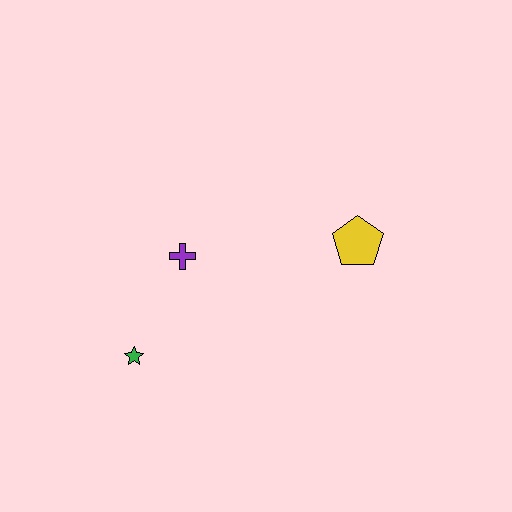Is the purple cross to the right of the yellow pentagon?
No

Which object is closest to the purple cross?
The green star is closest to the purple cross.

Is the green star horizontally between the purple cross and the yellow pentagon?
No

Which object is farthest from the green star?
The yellow pentagon is farthest from the green star.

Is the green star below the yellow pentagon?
Yes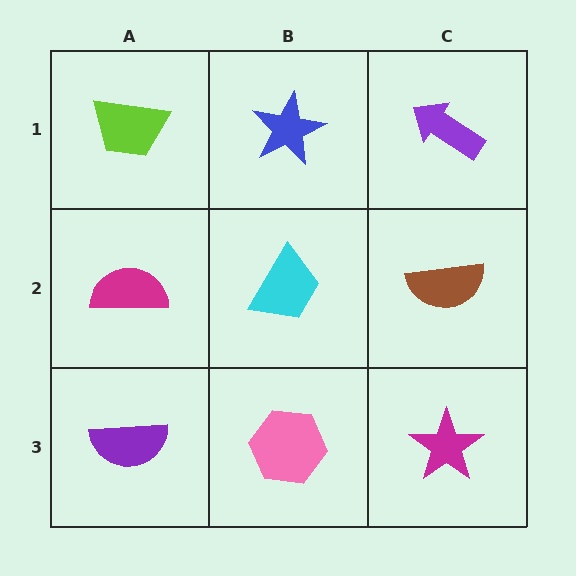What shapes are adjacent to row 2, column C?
A purple arrow (row 1, column C), a magenta star (row 3, column C), a cyan trapezoid (row 2, column B).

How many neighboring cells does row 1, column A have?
2.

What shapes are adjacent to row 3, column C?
A brown semicircle (row 2, column C), a pink hexagon (row 3, column B).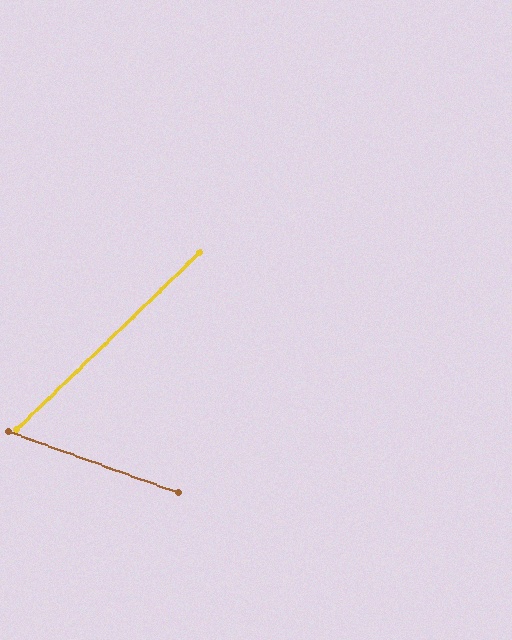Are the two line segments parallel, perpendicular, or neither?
Neither parallel nor perpendicular — they differ by about 64°.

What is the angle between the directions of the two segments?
Approximately 64 degrees.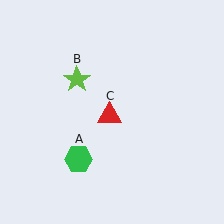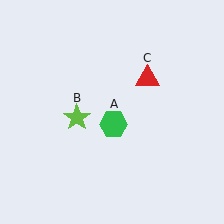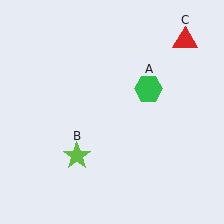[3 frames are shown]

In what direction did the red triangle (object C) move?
The red triangle (object C) moved up and to the right.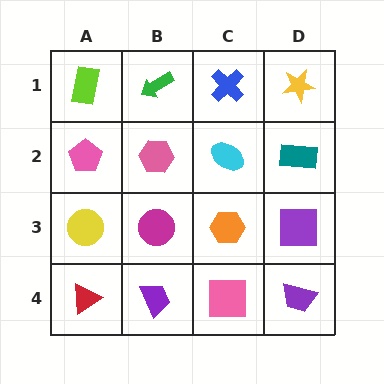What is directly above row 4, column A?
A yellow circle.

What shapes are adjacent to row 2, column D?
A yellow star (row 1, column D), a purple square (row 3, column D), a cyan ellipse (row 2, column C).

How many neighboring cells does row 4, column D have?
2.